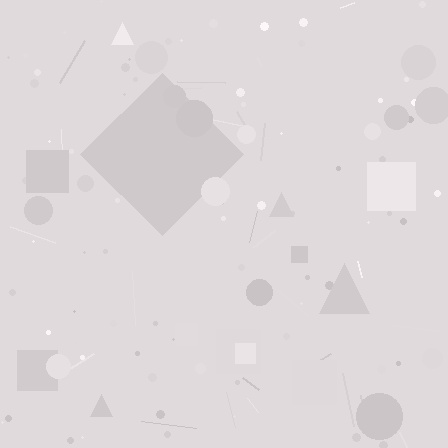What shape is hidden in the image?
A diamond is hidden in the image.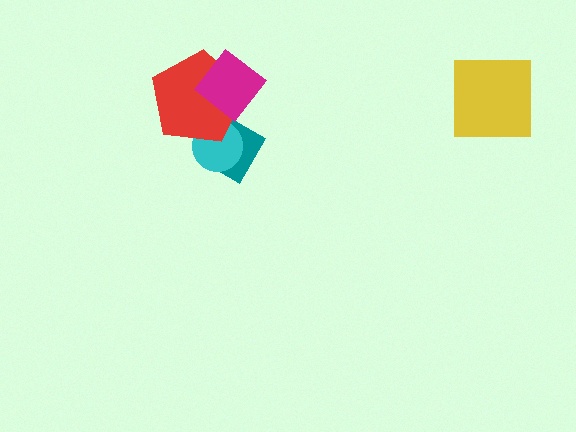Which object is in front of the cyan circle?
The red pentagon is in front of the cyan circle.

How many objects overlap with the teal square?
2 objects overlap with the teal square.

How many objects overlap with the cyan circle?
2 objects overlap with the cyan circle.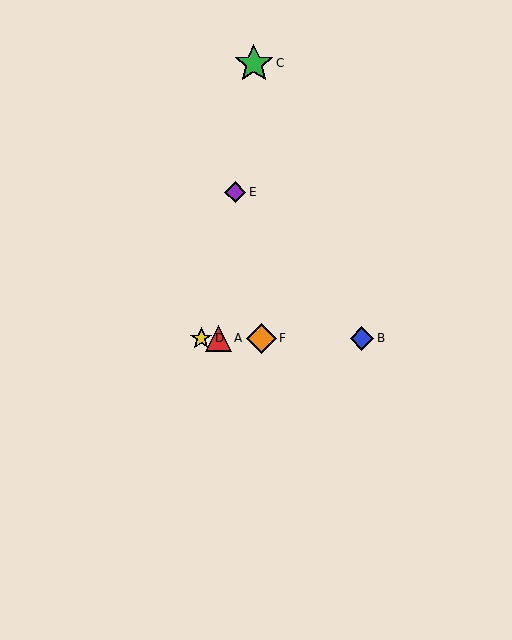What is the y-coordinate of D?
Object D is at y≈338.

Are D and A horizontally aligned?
Yes, both are at y≈338.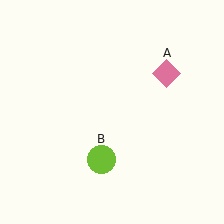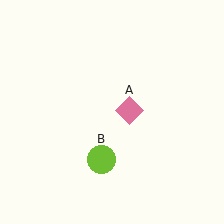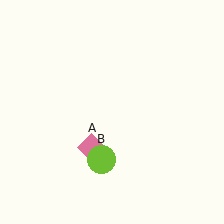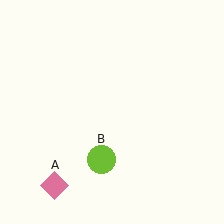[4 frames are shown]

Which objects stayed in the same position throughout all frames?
Lime circle (object B) remained stationary.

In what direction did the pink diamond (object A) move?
The pink diamond (object A) moved down and to the left.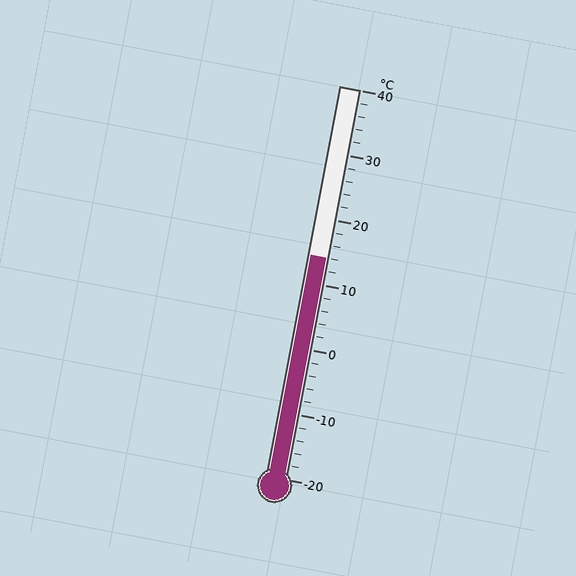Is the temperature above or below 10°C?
The temperature is above 10°C.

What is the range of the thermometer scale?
The thermometer scale ranges from -20°C to 40°C.